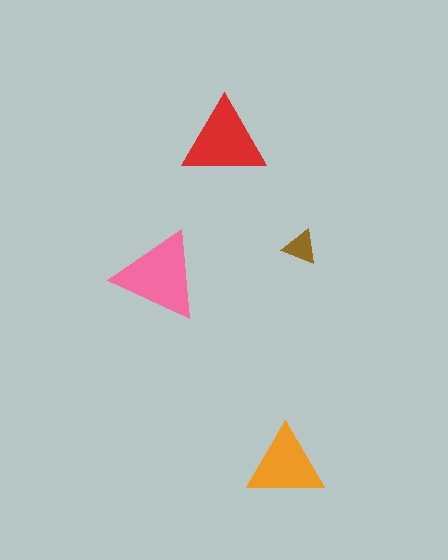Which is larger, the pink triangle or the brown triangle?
The pink one.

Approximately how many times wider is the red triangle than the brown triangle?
About 2.5 times wider.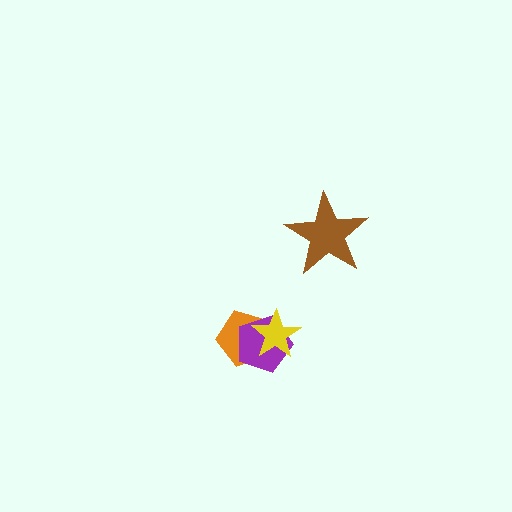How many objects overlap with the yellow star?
2 objects overlap with the yellow star.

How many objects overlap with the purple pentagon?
2 objects overlap with the purple pentagon.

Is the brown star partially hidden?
No, no other shape covers it.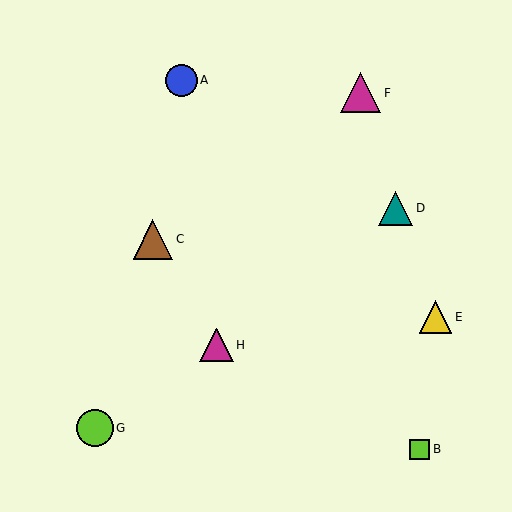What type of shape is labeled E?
Shape E is a yellow triangle.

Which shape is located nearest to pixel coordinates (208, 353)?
The magenta triangle (labeled H) at (217, 345) is nearest to that location.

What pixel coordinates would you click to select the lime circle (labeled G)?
Click at (95, 428) to select the lime circle G.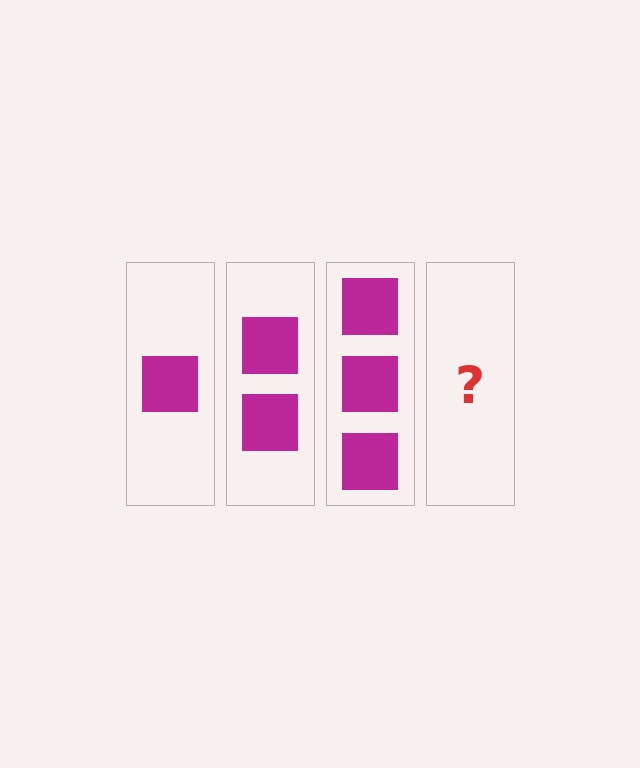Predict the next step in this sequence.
The next step is 4 squares.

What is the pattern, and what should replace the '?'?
The pattern is that each step adds one more square. The '?' should be 4 squares.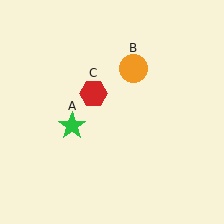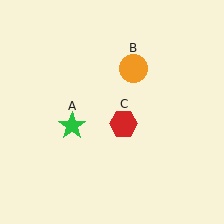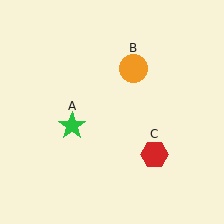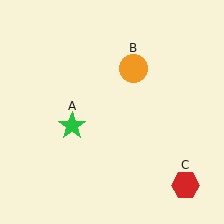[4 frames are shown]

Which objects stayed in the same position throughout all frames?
Green star (object A) and orange circle (object B) remained stationary.